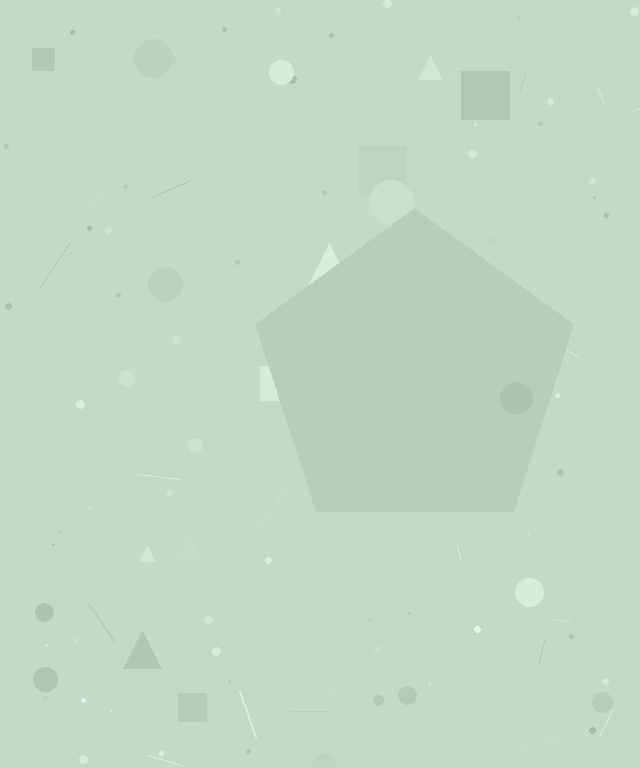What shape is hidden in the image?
A pentagon is hidden in the image.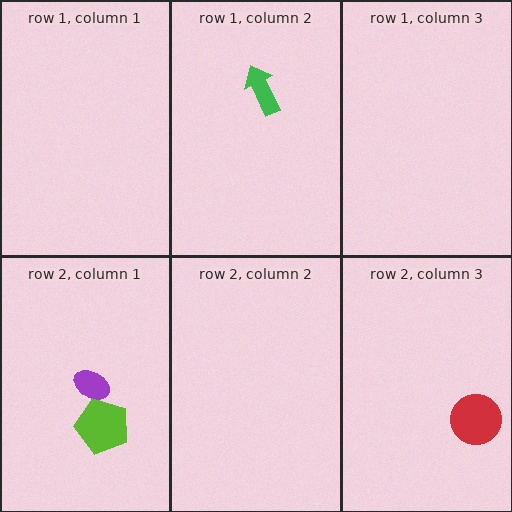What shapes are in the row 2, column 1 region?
The purple ellipse, the lime pentagon.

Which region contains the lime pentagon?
The row 2, column 1 region.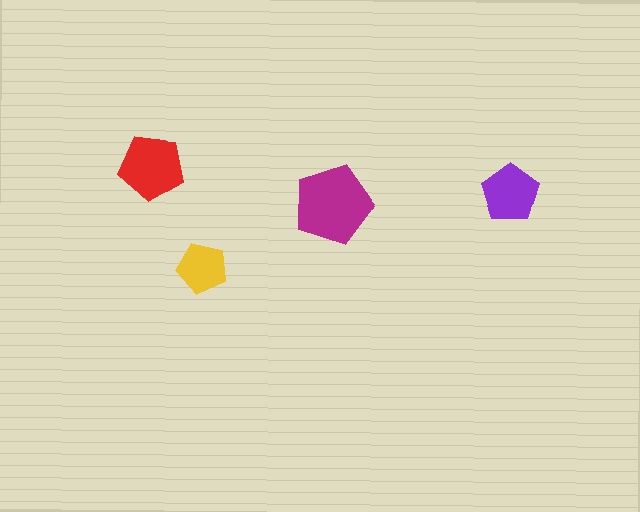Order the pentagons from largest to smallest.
the magenta one, the red one, the purple one, the yellow one.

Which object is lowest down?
The yellow pentagon is bottommost.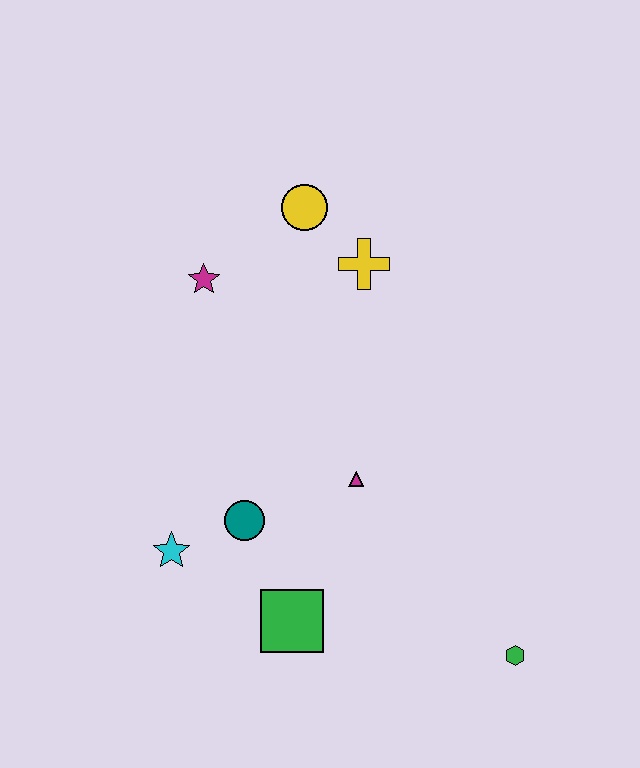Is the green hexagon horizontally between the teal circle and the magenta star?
No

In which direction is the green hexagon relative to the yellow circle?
The green hexagon is below the yellow circle.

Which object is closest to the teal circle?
The cyan star is closest to the teal circle.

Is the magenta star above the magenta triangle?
Yes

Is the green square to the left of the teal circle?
No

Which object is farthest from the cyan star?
The yellow circle is farthest from the cyan star.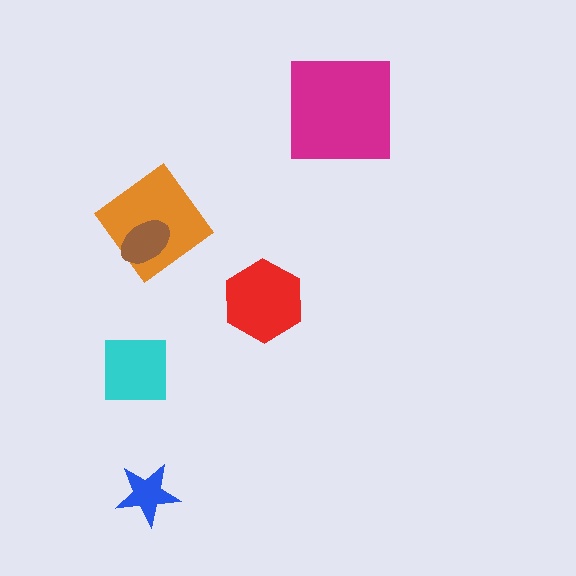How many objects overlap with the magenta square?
0 objects overlap with the magenta square.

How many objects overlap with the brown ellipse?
1 object overlaps with the brown ellipse.